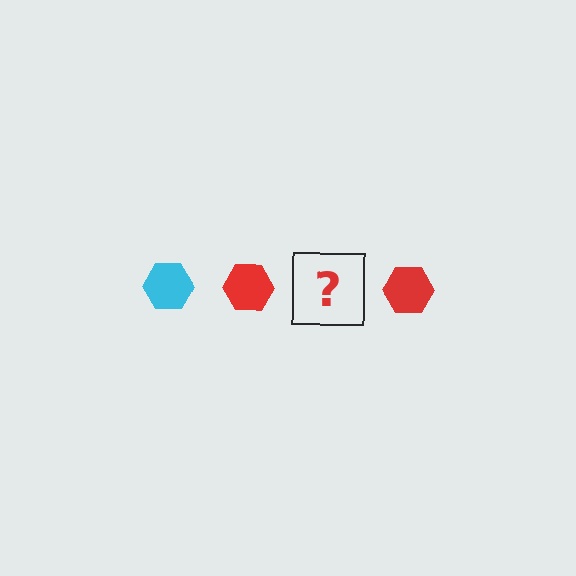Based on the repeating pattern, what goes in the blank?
The blank should be a cyan hexagon.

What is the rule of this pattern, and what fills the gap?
The rule is that the pattern cycles through cyan, red hexagons. The gap should be filled with a cyan hexagon.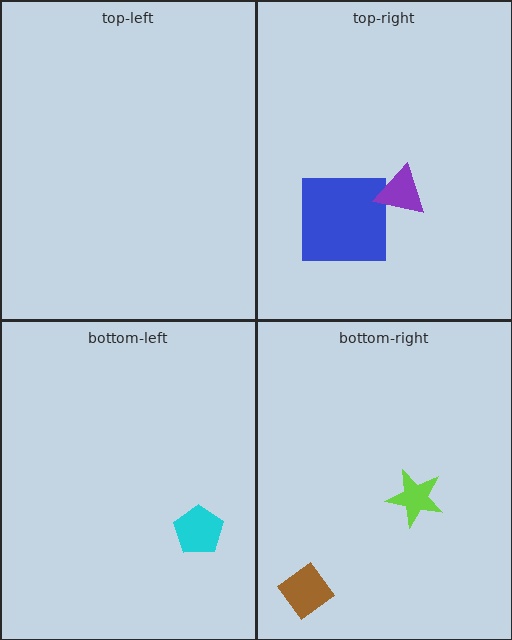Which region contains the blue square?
The top-right region.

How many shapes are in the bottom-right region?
2.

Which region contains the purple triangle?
The top-right region.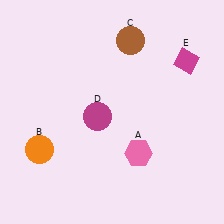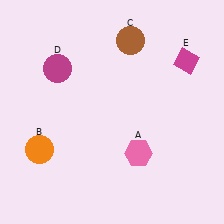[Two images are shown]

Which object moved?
The magenta circle (D) moved up.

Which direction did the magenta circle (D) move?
The magenta circle (D) moved up.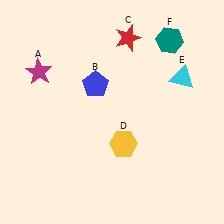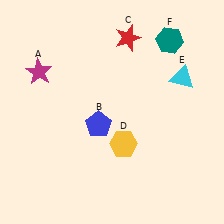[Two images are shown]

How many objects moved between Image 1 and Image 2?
1 object moved between the two images.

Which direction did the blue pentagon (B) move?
The blue pentagon (B) moved down.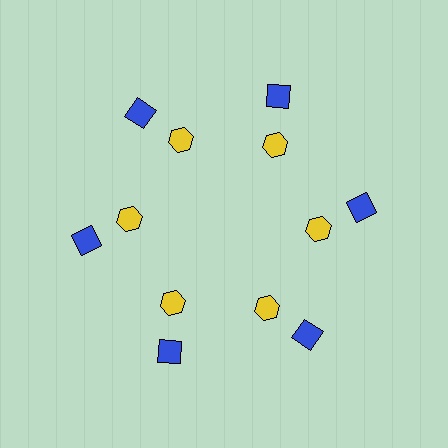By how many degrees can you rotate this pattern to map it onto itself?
The pattern maps onto itself every 60 degrees of rotation.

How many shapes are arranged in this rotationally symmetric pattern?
There are 12 shapes, arranged in 6 groups of 2.